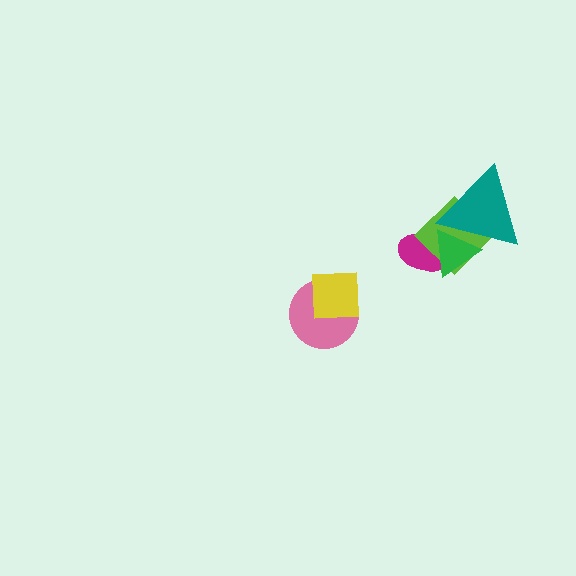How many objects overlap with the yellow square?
1 object overlaps with the yellow square.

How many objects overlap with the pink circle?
1 object overlaps with the pink circle.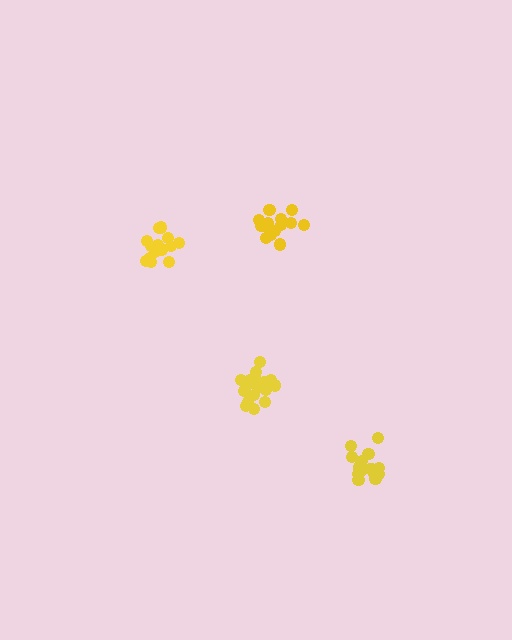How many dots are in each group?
Group 1: 16 dots, Group 2: 17 dots, Group 3: 19 dots, Group 4: 18 dots (70 total).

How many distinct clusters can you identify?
There are 4 distinct clusters.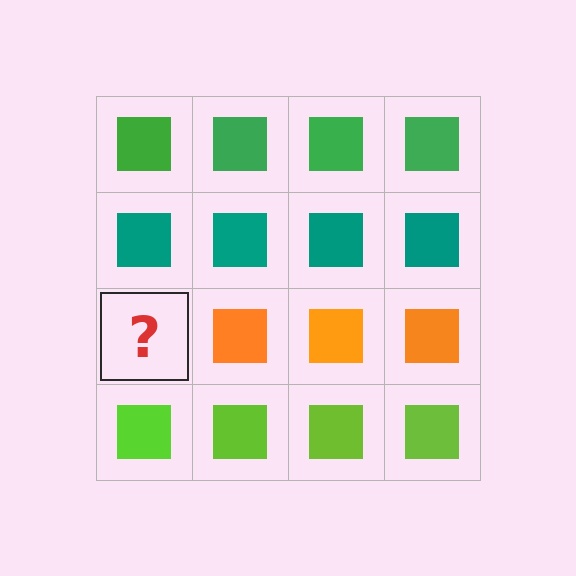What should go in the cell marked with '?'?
The missing cell should contain an orange square.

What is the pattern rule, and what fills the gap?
The rule is that each row has a consistent color. The gap should be filled with an orange square.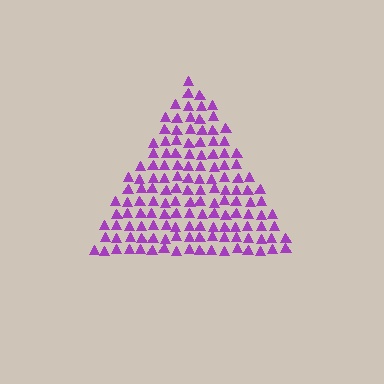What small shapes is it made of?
It is made of small triangles.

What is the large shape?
The large shape is a triangle.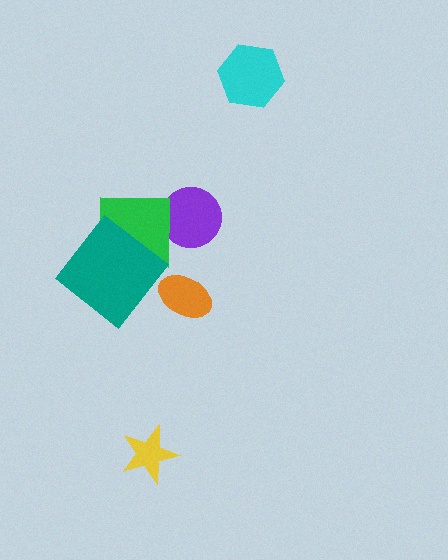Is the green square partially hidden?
Yes, it is partially covered by another shape.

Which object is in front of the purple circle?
The green square is in front of the purple circle.